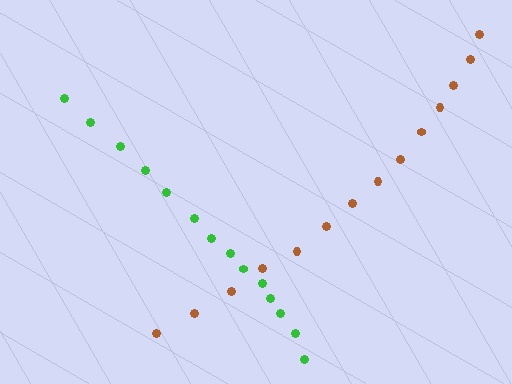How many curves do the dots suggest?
There are 2 distinct paths.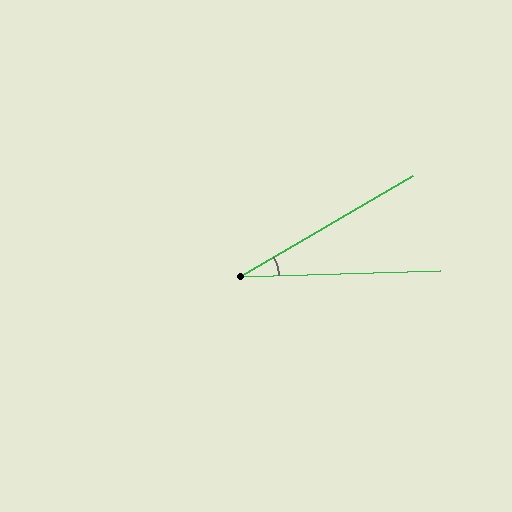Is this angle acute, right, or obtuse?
It is acute.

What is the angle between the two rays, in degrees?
Approximately 28 degrees.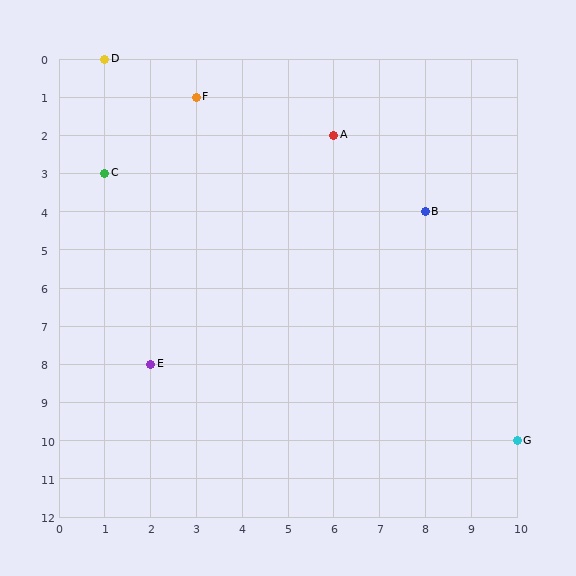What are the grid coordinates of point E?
Point E is at grid coordinates (2, 8).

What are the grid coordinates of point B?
Point B is at grid coordinates (8, 4).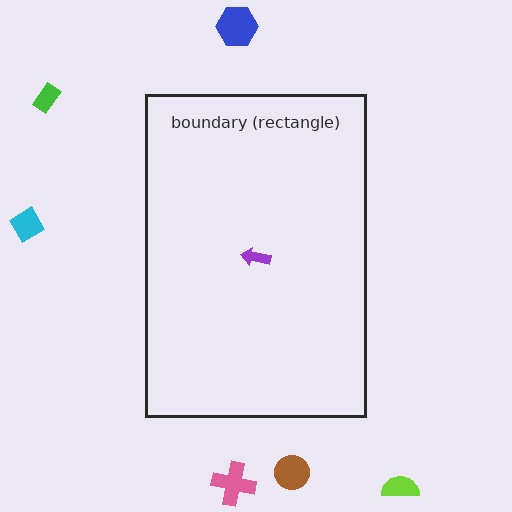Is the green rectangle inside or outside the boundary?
Outside.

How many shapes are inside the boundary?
1 inside, 6 outside.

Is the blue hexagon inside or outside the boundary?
Outside.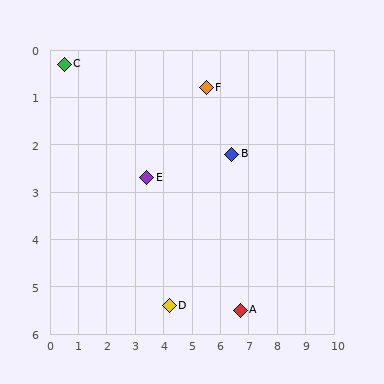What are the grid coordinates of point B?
Point B is at approximately (6.4, 2.2).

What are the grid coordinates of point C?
Point C is at approximately (0.5, 0.3).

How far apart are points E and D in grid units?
Points E and D are about 2.8 grid units apart.